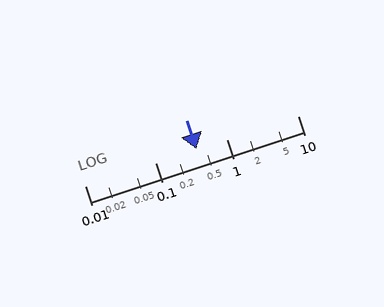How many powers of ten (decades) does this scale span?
The scale spans 3 decades, from 0.01 to 10.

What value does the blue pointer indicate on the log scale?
The pointer indicates approximately 0.37.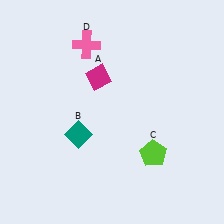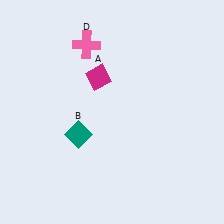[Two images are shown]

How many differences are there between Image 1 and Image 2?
There is 1 difference between the two images.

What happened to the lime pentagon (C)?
The lime pentagon (C) was removed in Image 2. It was in the bottom-right area of Image 1.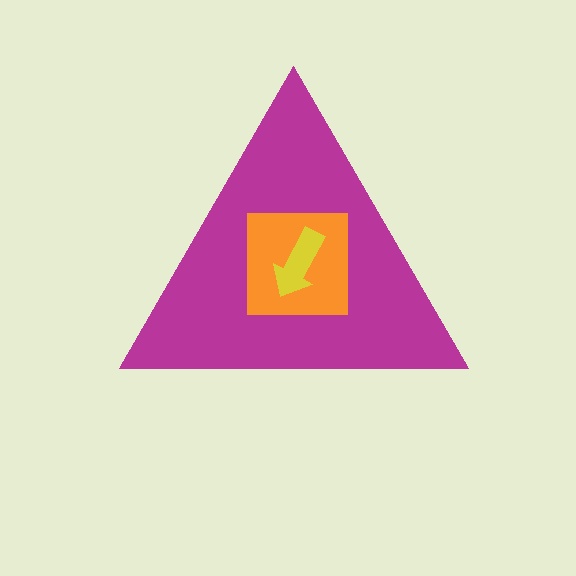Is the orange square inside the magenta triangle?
Yes.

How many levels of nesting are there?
3.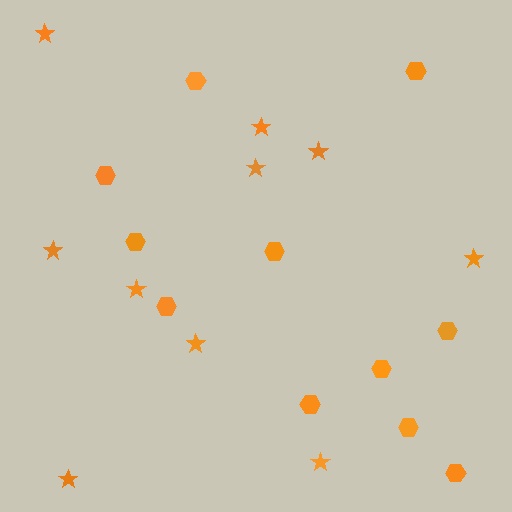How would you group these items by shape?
There are 2 groups: one group of stars (10) and one group of hexagons (11).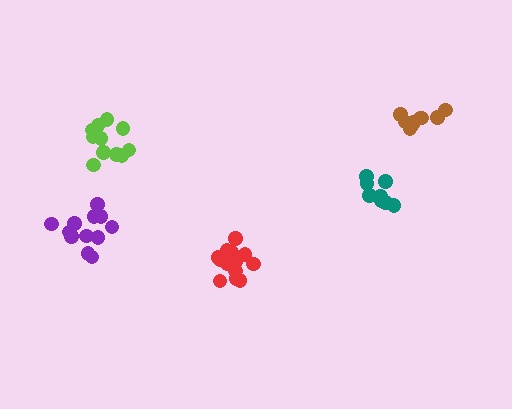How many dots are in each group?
Group 1: 12 dots, Group 2: 9 dots, Group 3: 8 dots, Group 4: 11 dots, Group 5: 13 dots (53 total).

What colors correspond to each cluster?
The clusters are colored: purple, brown, teal, lime, red.